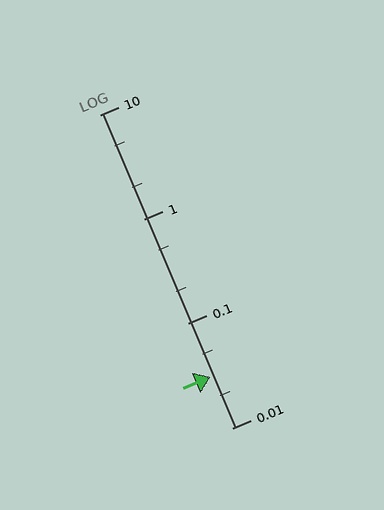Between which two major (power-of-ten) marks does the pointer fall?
The pointer is between 0.01 and 0.1.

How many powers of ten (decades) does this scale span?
The scale spans 3 decades, from 0.01 to 10.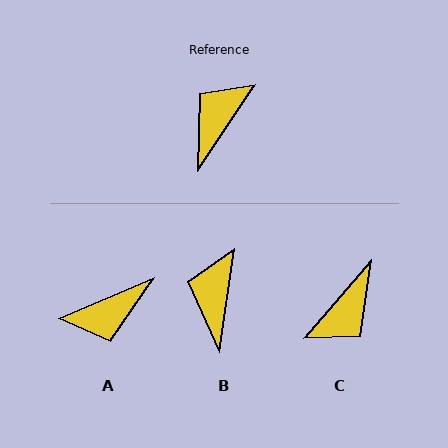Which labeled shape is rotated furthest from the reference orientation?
C, about 174 degrees away.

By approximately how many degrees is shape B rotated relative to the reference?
Approximately 25 degrees counter-clockwise.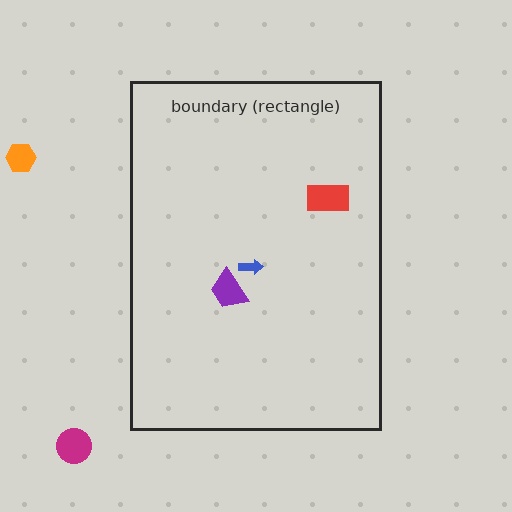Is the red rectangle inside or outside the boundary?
Inside.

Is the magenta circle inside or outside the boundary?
Outside.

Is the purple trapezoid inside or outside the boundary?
Inside.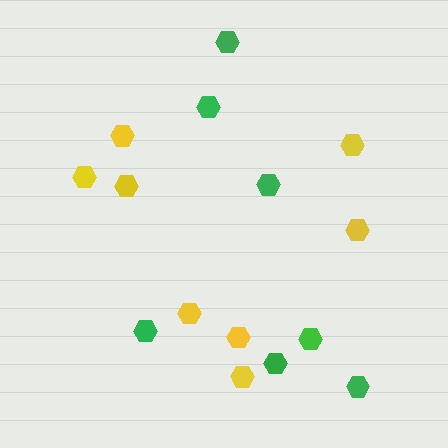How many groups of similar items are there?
There are 2 groups: one group of yellow hexagons (8) and one group of green hexagons (7).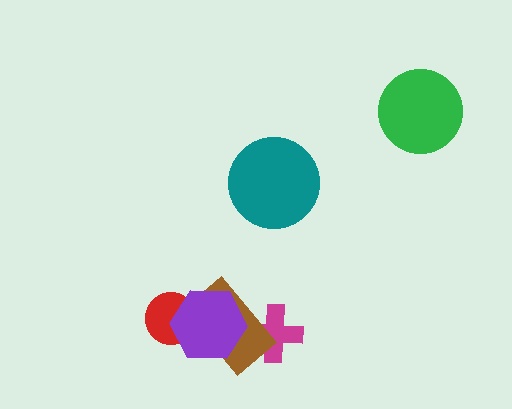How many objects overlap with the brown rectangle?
3 objects overlap with the brown rectangle.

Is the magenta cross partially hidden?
Yes, it is partially covered by another shape.